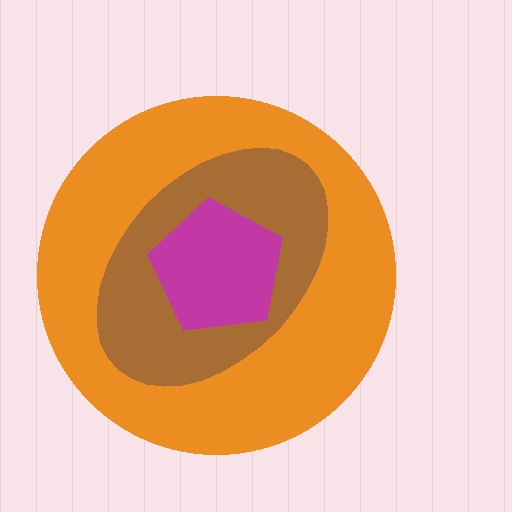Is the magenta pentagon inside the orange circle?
Yes.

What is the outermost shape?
The orange circle.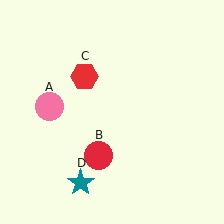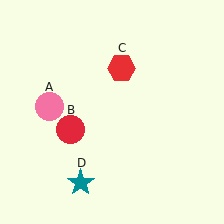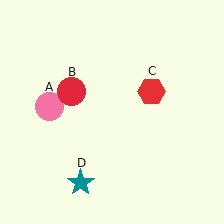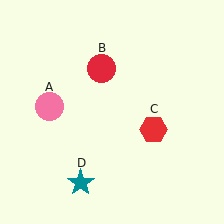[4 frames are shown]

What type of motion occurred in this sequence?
The red circle (object B), red hexagon (object C) rotated clockwise around the center of the scene.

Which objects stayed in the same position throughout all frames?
Pink circle (object A) and teal star (object D) remained stationary.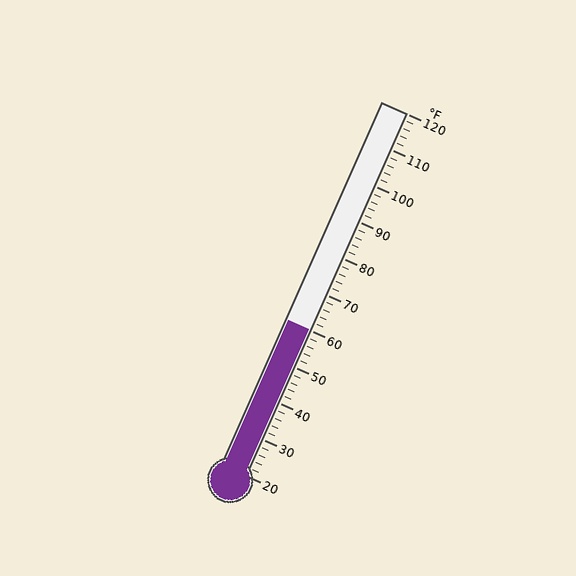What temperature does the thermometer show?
The thermometer shows approximately 60°F.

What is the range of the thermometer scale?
The thermometer scale ranges from 20°F to 120°F.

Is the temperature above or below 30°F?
The temperature is above 30°F.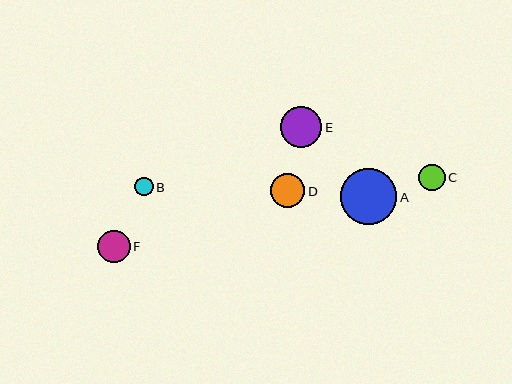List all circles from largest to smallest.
From largest to smallest: A, E, D, F, C, B.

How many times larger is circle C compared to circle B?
Circle C is approximately 1.4 times the size of circle B.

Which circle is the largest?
Circle A is the largest with a size of approximately 56 pixels.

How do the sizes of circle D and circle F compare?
Circle D and circle F are approximately the same size.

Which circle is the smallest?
Circle B is the smallest with a size of approximately 19 pixels.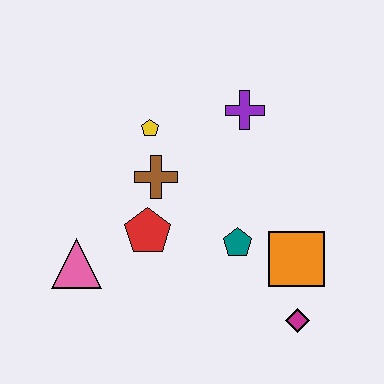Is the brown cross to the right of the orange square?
No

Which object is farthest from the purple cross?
The pink triangle is farthest from the purple cross.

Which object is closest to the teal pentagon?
The orange square is closest to the teal pentagon.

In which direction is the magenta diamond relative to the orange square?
The magenta diamond is below the orange square.